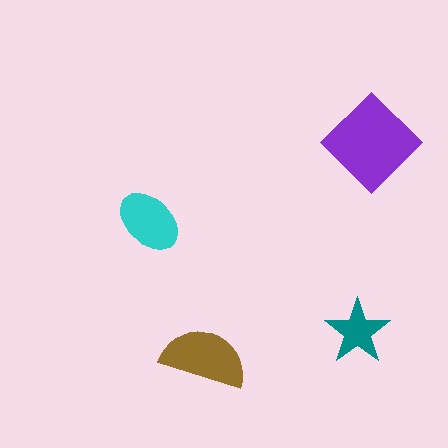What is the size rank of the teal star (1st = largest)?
4th.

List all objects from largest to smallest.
The purple diamond, the brown semicircle, the cyan ellipse, the teal star.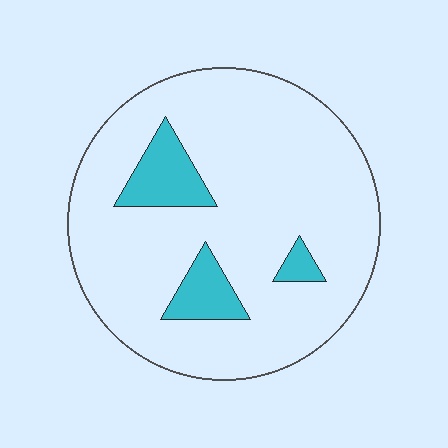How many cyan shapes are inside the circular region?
3.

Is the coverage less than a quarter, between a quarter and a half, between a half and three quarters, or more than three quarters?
Less than a quarter.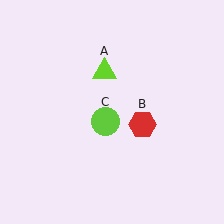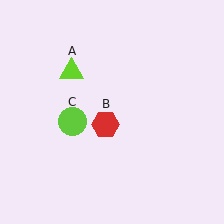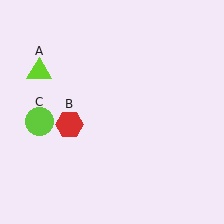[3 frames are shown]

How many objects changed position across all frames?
3 objects changed position: lime triangle (object A), red hexagon (object B), lime circle (object C).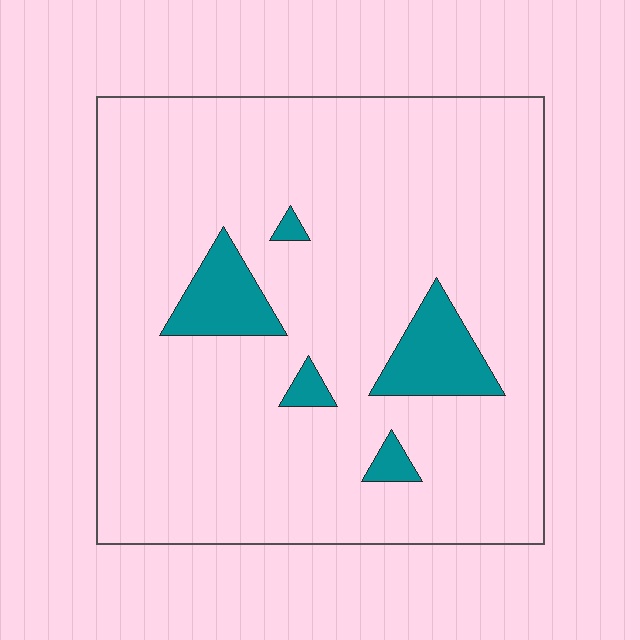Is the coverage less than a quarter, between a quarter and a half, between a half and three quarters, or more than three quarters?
Less than a quarter.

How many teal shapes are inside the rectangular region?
5.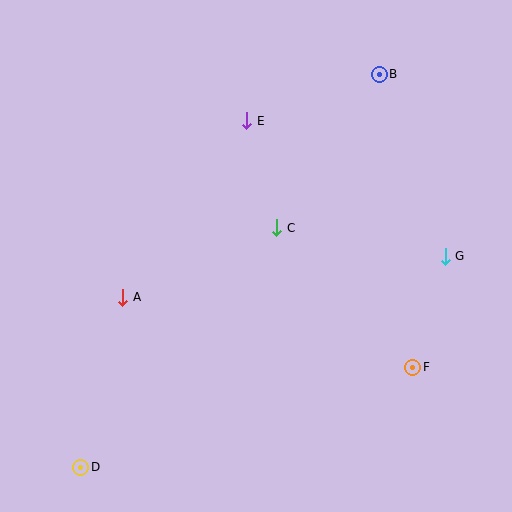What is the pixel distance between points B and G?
The distance between B and G is 193 pixels.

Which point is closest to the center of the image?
Point C at (277, 228) is closest to the center.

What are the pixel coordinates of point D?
Point D is at (81, 467).